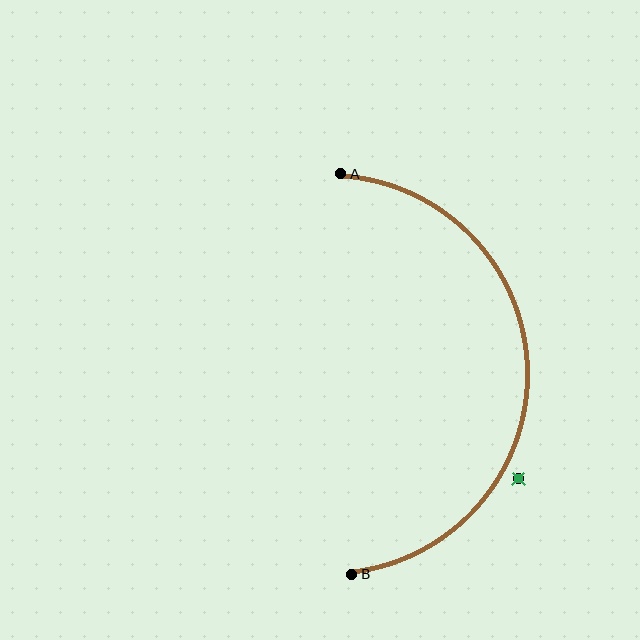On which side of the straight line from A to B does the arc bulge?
The arc bulges to the right of the straight line connecting A and B.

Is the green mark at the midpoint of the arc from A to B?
No — the green mark does not lie on the arc at all. It sits slightly outside the curve.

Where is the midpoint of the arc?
The arc midpoint is the point on the curve farthest from the straight line joining A and B. It sits to the right of that line.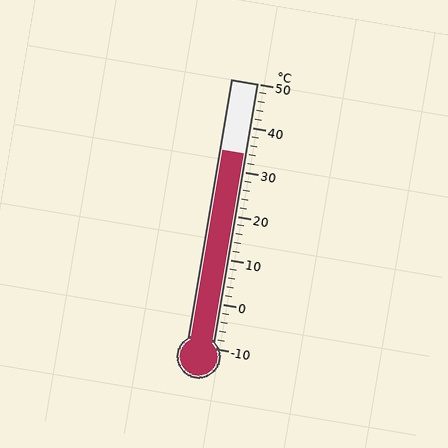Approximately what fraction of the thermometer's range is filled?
The thermometer is filled to approximately 75% of its range.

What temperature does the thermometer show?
The thermometer shows approximately 34°C.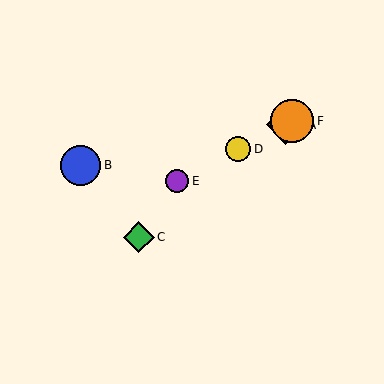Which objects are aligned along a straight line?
Objects A, D, E, F are aligned along a straight line.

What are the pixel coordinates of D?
Object D is at (238, 149).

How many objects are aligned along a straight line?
4 objects (A, D, E, F) are aligned along a straight line.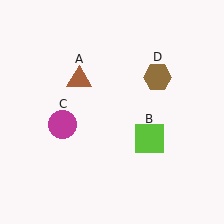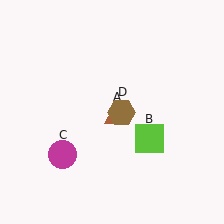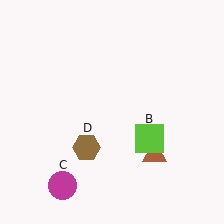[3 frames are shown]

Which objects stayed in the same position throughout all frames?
Lime square (object B) remained stationary.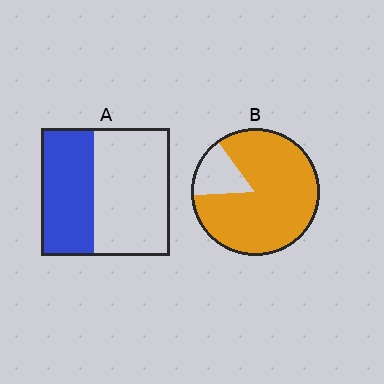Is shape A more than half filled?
No.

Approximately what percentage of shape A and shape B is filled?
A is approximately 40% and B is approximately 85%.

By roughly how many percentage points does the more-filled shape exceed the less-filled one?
By roughly 45 percentage points (B over A).